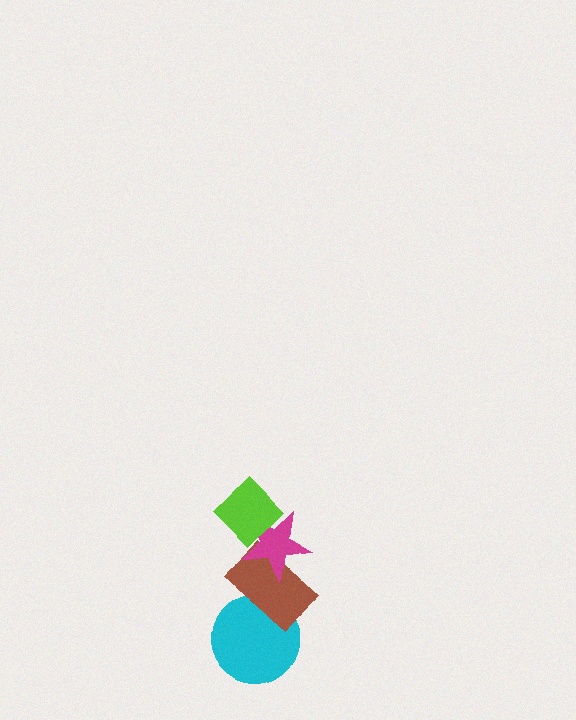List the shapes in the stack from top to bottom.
From top to bottom: the lime diamond, the magenta star, the brown rectangle, the cyan circle.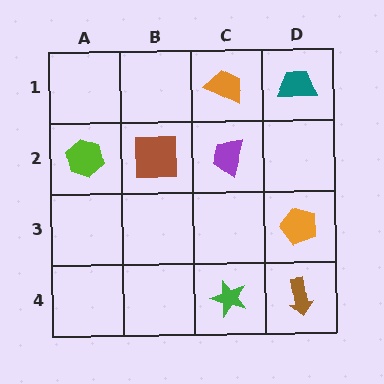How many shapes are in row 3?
1 shape.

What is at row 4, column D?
A brown arrow.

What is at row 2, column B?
A brown square.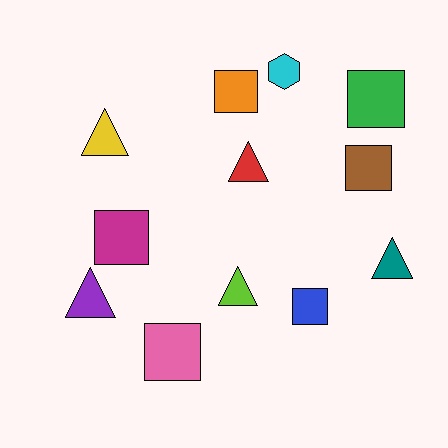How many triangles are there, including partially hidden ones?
There are 5 triangles.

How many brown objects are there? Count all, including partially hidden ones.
There is 1 brown object.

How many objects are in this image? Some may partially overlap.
There are 12 objects.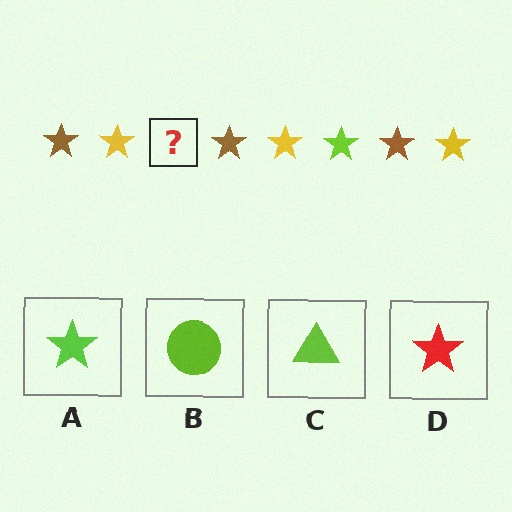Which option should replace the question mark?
Option A.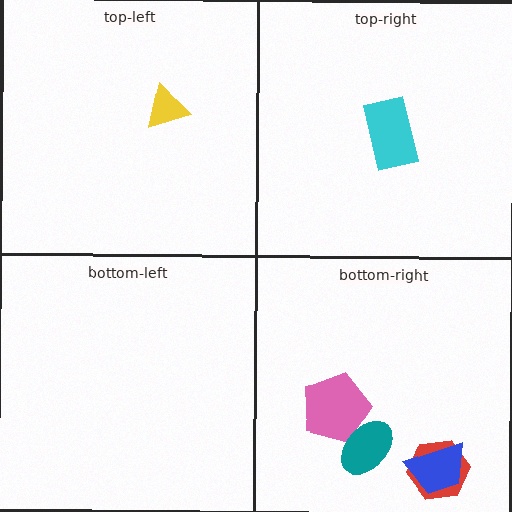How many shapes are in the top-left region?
1.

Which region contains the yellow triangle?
The top-left region.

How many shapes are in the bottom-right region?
4.